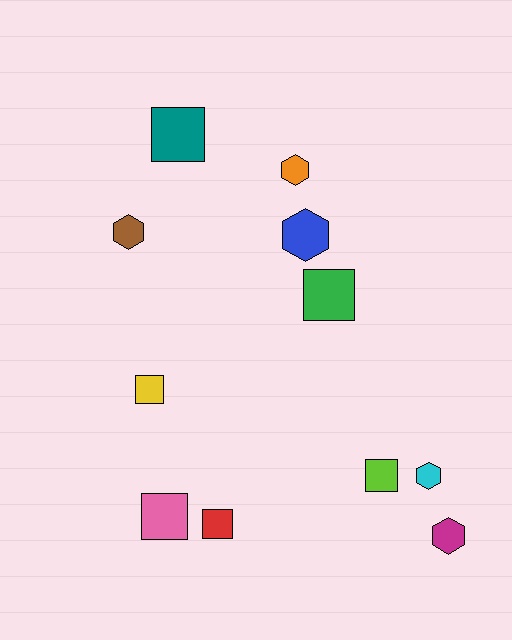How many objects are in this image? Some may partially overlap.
There are 11 objects.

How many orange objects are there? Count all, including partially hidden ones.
There is 1 orange object.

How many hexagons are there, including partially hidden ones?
There are 5 hexagons.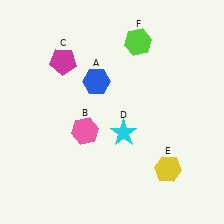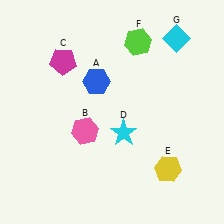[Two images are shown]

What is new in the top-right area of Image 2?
A cyan diamond (G) was added in the top-right area of Image 2.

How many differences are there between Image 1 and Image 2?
There is 1 difference between the two images.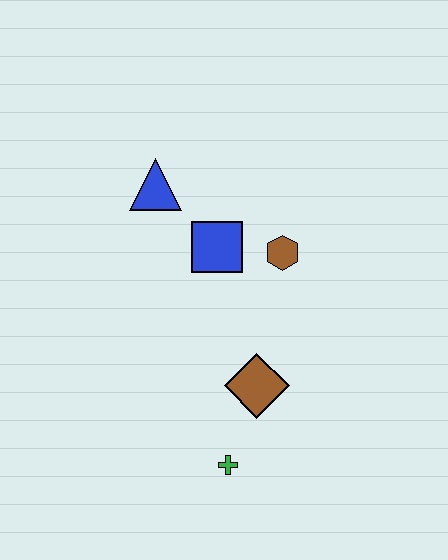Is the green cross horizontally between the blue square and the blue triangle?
No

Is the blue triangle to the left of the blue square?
Yes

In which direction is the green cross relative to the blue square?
The green cross is below the blue square.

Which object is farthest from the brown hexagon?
The green cross is farthest from the brown hexagon.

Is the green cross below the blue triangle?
Yes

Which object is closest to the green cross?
The brown diamond is closest to the green cross.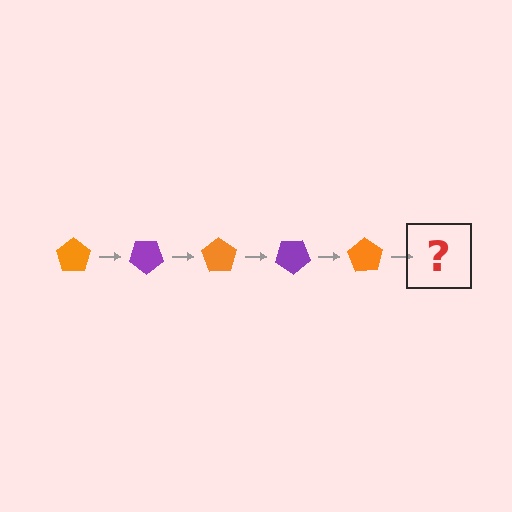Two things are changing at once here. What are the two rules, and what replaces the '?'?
The two rules are that it rotates 35 degrees each step and the color cycles through orange and purple. The '?' should be a purple pentagon, rotated 175 degrees from the start.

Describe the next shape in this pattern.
It should be a purple pentagon, rotated 175 degrees from the start.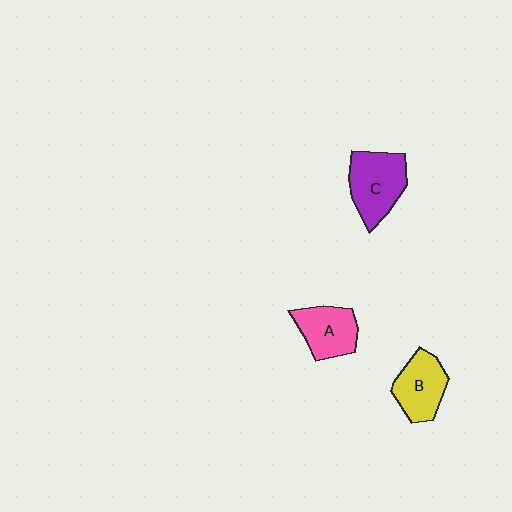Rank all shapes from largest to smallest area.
From largest to smallest: C (purple), B (yellow), A (pink).